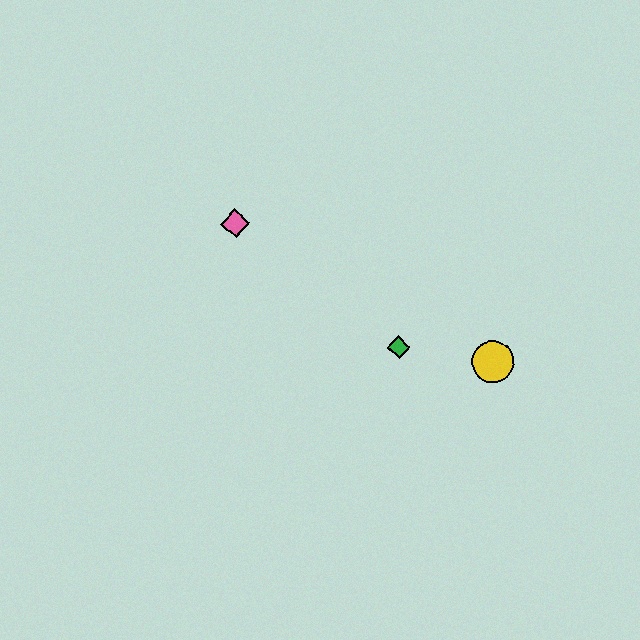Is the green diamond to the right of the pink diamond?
Yes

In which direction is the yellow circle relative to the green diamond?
The yellow circle is to the right of the green diamond.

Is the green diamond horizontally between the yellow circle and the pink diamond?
Yes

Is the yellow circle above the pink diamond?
No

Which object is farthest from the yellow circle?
The pink diamond is farthest from the yellow circle.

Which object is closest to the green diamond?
The yellow circle is closest to the green diamond.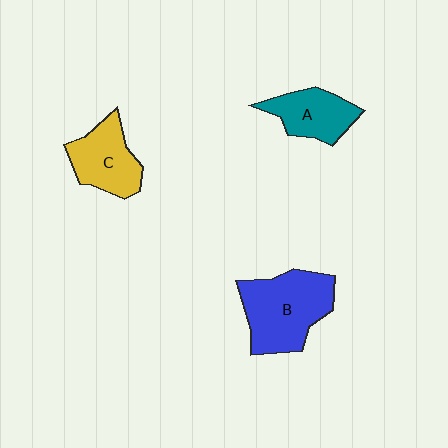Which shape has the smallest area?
Shape A (teal).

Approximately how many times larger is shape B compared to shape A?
Approximately 1.7 times.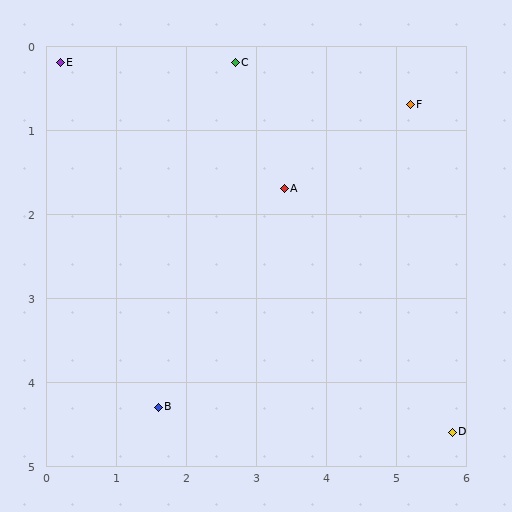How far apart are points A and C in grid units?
Points A and C are about 1.7 grid units apart.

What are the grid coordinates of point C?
Point C is at approximately (2.7, 0.2).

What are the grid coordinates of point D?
Point D is at approximately (5.8, 4.6).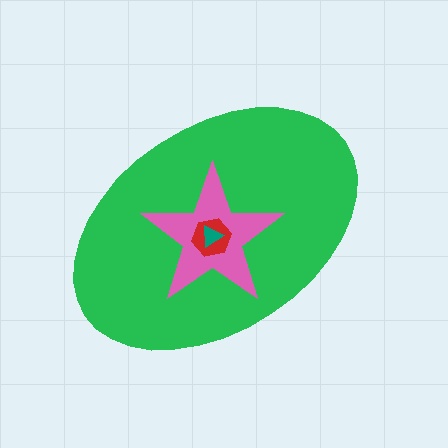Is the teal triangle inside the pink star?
Yes.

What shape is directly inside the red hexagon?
The teal triangle.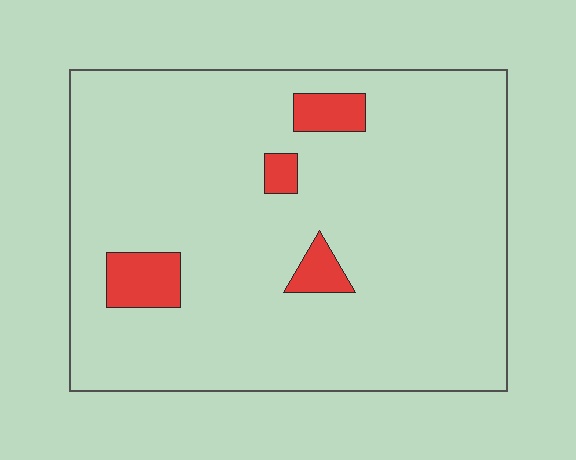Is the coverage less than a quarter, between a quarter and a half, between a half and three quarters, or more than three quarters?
Less than a quarter.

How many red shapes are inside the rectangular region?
4.